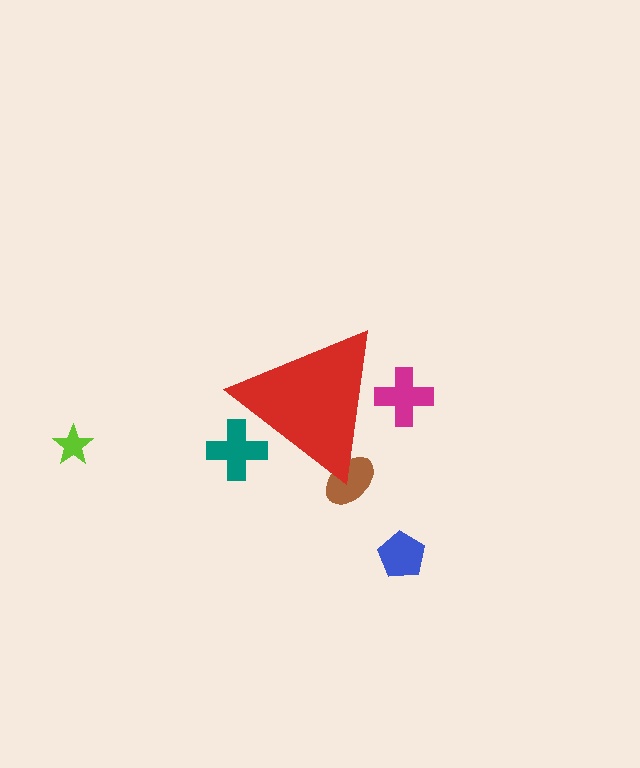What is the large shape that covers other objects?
A red triangle.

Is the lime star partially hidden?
No, the lime star is fully visible.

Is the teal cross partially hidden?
Yes, the teal cross is partially hidden behind the red triangle.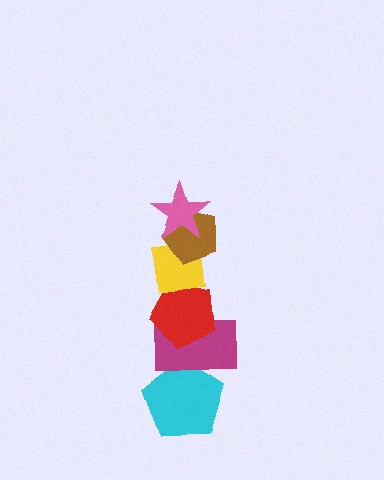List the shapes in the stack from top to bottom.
From top to bottom: the pink star, the brown pentagon, the yellow square, the red pentagon, the magenta rectangle, the cyan pentagon.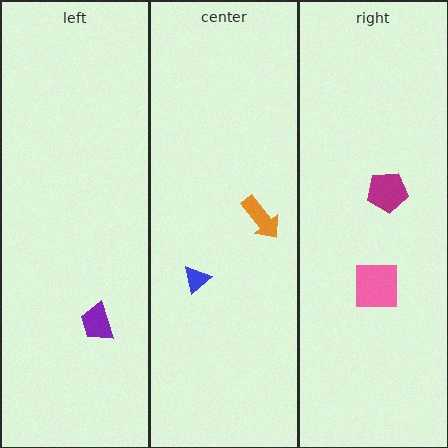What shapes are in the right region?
The pink square, the magenta pentagon.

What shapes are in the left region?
The purple trapezoid.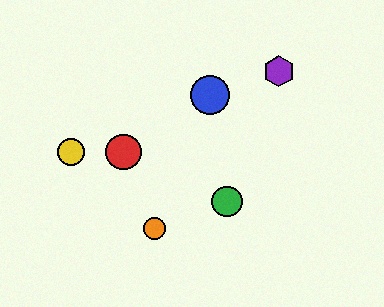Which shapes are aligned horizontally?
The red circle, the yellow circle are aligned horizontally.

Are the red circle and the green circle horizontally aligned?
No, the red circle is at y≈152 and the green circle is at y≈202.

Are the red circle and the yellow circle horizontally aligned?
Yes, both are at y≈152.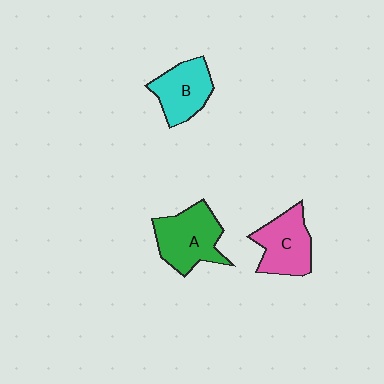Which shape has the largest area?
Shape A (green).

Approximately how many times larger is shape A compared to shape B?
Approximately 1.2 times.